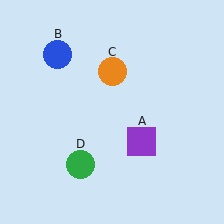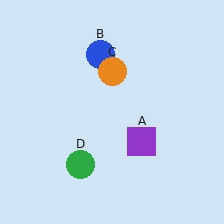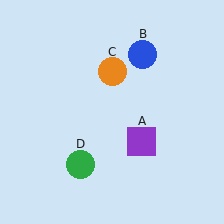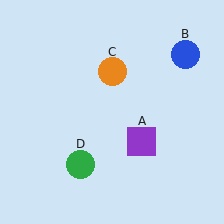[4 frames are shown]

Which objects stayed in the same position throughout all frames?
Purple square (object A) and orange circle (object C) and green circle (object D) remained stationary.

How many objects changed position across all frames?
1 object changed position: blue circle (object B).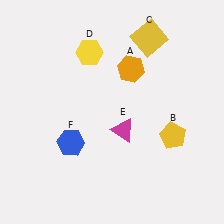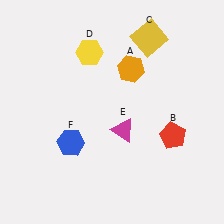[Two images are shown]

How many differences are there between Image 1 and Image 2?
There is 1 difference between the two images.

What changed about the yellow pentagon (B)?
In Image 1, B is yellow. In Image 2, it changed to red.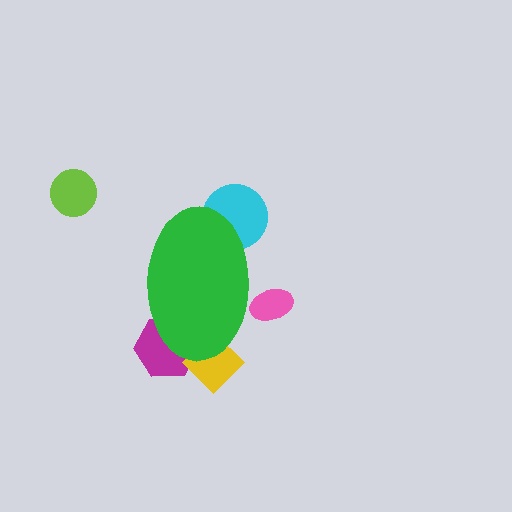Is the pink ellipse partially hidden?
Yes, the pink ellipse is partially hidden behind the green ellipse.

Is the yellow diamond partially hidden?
Yes, the yellow diamond is partially hidden behind the green ellipse.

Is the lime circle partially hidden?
No, the lime circle is fully visible.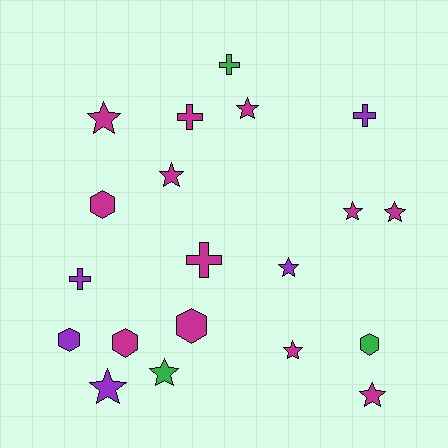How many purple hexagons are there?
There is 1 purple hexagon.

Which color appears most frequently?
Magenta, with 12 objects.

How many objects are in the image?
There are 20 objects.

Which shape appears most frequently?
Star, with 10 objects.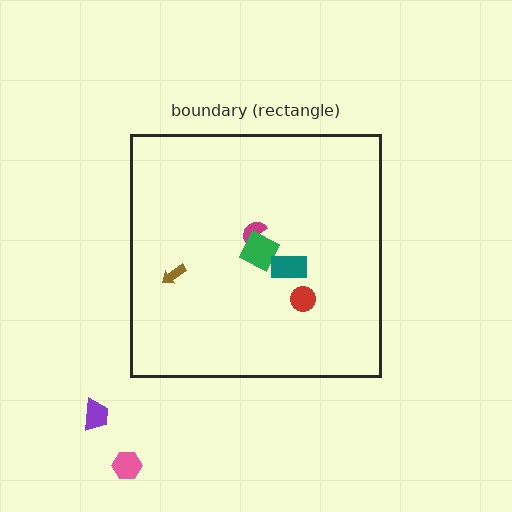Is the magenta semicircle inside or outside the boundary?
Inside.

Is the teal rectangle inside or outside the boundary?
Inside.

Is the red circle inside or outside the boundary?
Inside.